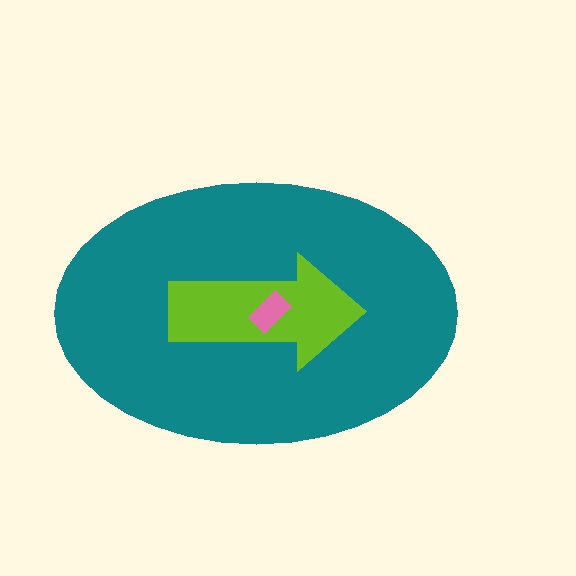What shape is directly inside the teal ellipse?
The lime arrow.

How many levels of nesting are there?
3.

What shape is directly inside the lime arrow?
The pink rectangle.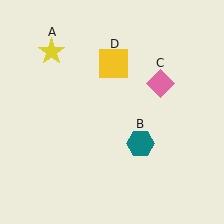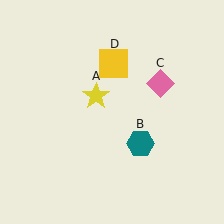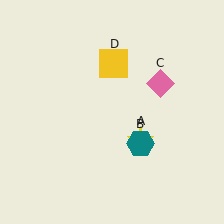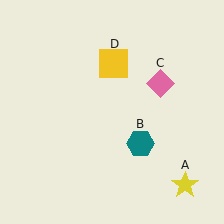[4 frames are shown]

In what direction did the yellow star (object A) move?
The yellow star (object A) moved down and to the right.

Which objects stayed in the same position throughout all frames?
Teal hexagon (object B) and pink diamond (object C) and yellow square (object D) remained stationary.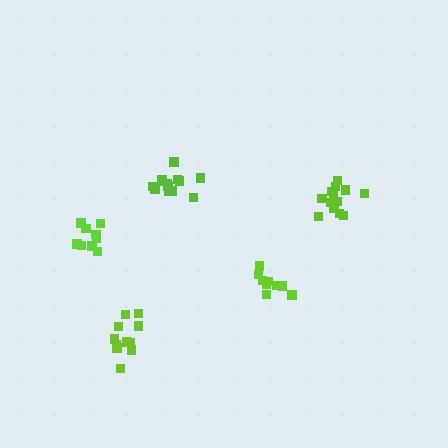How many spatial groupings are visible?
There are 5 spatial groupings.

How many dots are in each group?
Group 1: 9 dots, Group 2: 11 dots, Group 3: 13 dots, Group 4: 13 dots, Group 5: 9 dots (55 total).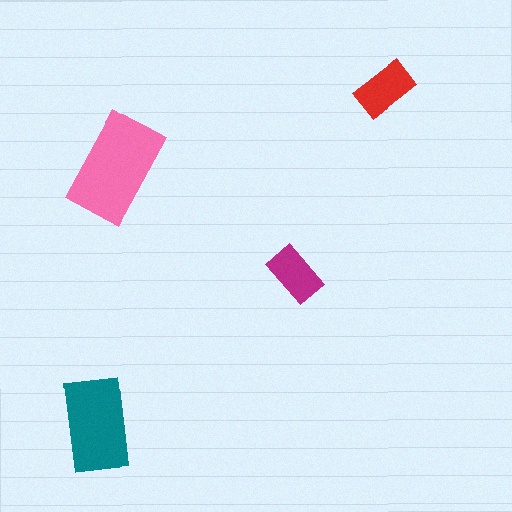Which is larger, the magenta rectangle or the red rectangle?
The red one.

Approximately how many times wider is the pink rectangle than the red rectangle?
About 2 times wider.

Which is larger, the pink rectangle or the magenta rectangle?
The pink one.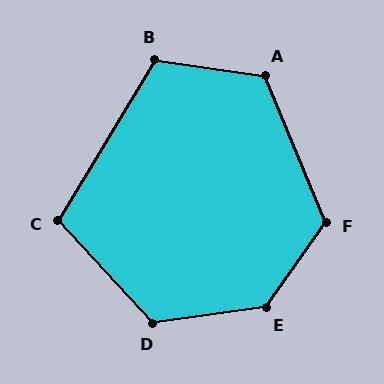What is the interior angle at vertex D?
Approximately 124 degrees (obtuse).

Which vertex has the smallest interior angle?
C, at approximately 106 degrees.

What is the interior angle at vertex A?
Approximately 121 degrees (obtuse).